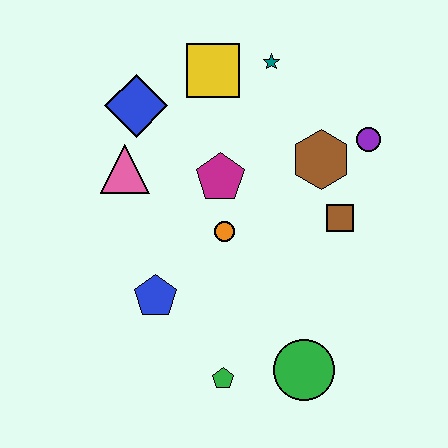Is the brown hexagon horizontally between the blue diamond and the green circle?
No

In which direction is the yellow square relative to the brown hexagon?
The yellow square is to the left of the brown hexagon.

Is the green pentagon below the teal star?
Yes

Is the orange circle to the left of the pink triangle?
No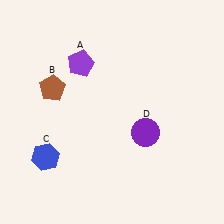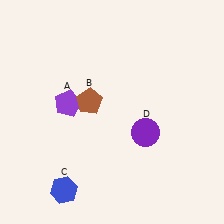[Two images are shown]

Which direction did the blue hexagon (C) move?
The blue hexagon (C) moved down.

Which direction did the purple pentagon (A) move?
The purple pentagon (A) moved down.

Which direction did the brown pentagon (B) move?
The brown pentagon (B) moved right.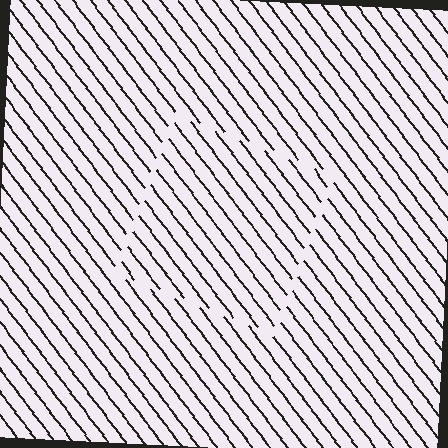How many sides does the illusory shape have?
4 sides — the line-ends trace a square.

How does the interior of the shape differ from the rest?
The interior of the shape contains the same grating, shifted by half a period — the contour is defined by the phase discontinuity where line-ends from the inner and outer gratings abut.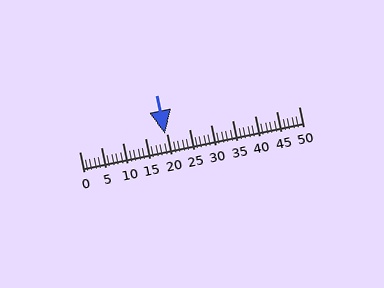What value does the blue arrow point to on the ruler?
The blue arrow points to approximately 20.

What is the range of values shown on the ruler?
The ruler shows values from 0 to 50.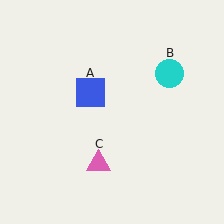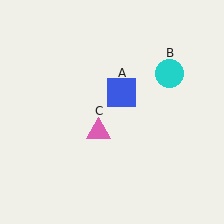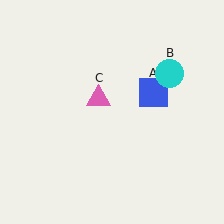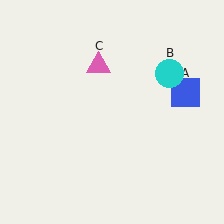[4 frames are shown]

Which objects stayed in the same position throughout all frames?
Cyan circle (object B) remained stationary.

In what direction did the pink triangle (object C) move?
The pink triangle (object C) moved up.